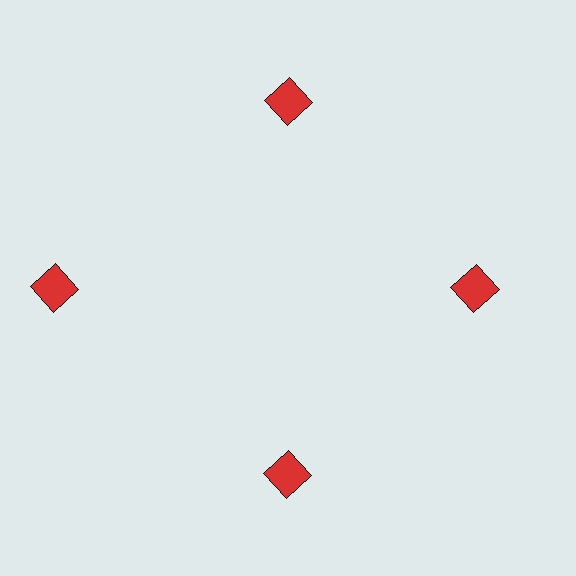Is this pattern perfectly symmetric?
No. The 4 red diamonds are arranged in a ring, but one element near the 9 o'clock position is pushed outward from the center, breaking the 4-fold rotational symmetry.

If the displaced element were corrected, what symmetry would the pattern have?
It would have 4-fold rotational symmetry — the pattern would map onto itself every 90 degrees.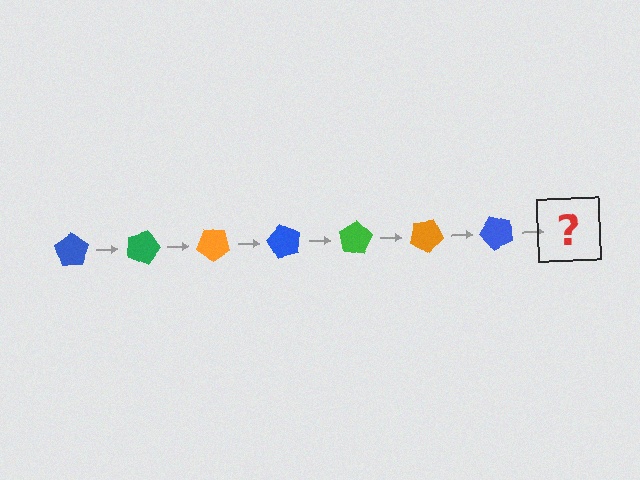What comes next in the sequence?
The next element should be a green pentagon, rotated 140 degrees from the start.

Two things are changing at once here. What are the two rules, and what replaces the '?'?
The two rules are that it rotates 20 degrees each step and the color cycles through blue, green, and orange. The '?' should be a green pentagon, rotated 140 degrees from the start.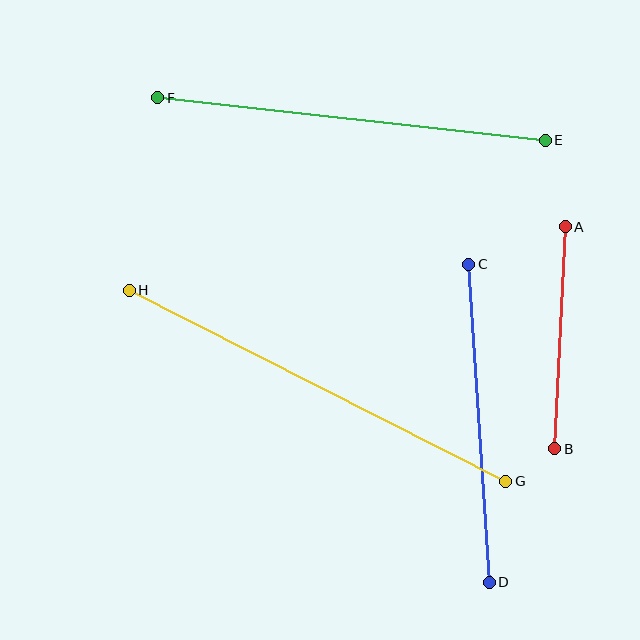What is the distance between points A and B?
The distance is approximately 222 pixels.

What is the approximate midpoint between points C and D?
The midpoint is at approximately (479, 423) pixels.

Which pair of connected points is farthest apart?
Points G and H are farthest apart.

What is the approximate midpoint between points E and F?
The midpoint is at approximately (352, 119) pixels.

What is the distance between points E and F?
The distance is approximately 390 pixels.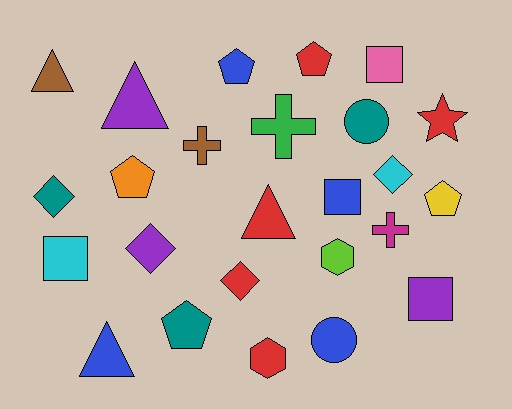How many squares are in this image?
There are 4 squares.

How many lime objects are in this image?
There is 1 lime object.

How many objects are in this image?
There are 25 objects.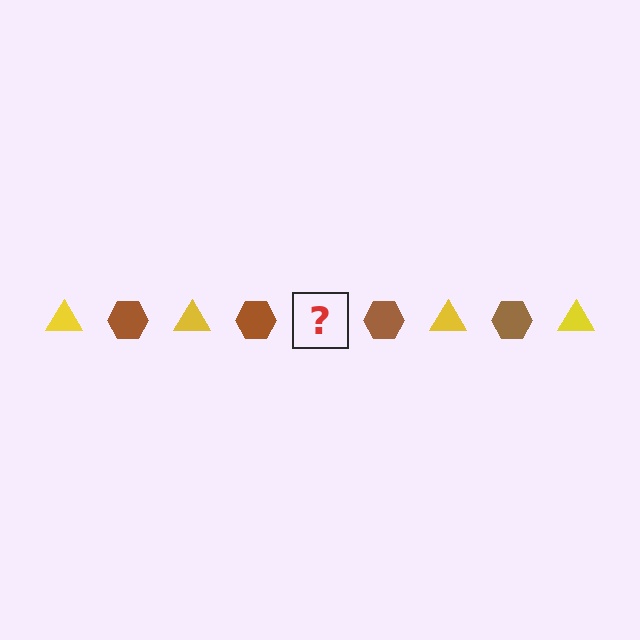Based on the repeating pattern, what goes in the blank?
The blank should be a yellow triangle.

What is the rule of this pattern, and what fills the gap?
The rule is that the pattern alternates between yellow triangle and brown hexagon. The gap should be filled with a yellow triangle.